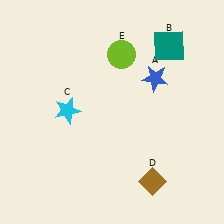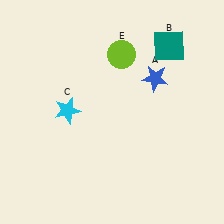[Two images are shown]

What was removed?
The brown diamond (D) was removed in Image 2.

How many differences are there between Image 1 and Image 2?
There is 1 difference between the two images.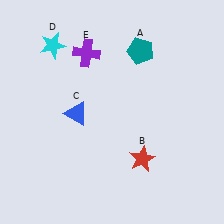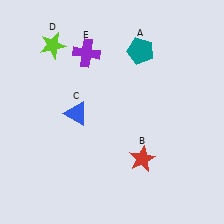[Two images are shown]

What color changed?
The star (D) changed from cyan in Image 1 to lime in Image 2.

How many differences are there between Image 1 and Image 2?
There is 1 difference between the two images.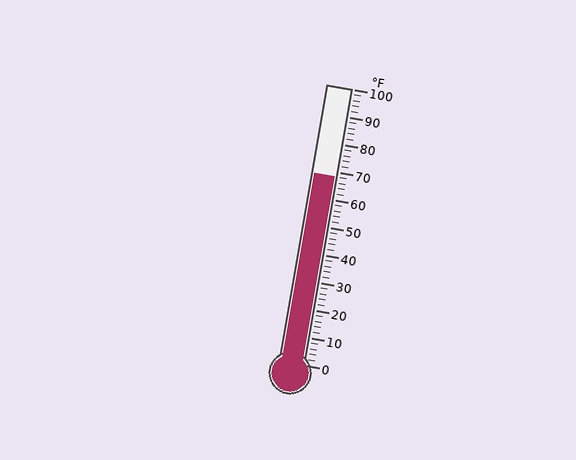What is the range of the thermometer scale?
The thermometer scale ranges from 0°F to 100°F.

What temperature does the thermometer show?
The thermometer shows approximately 68°F.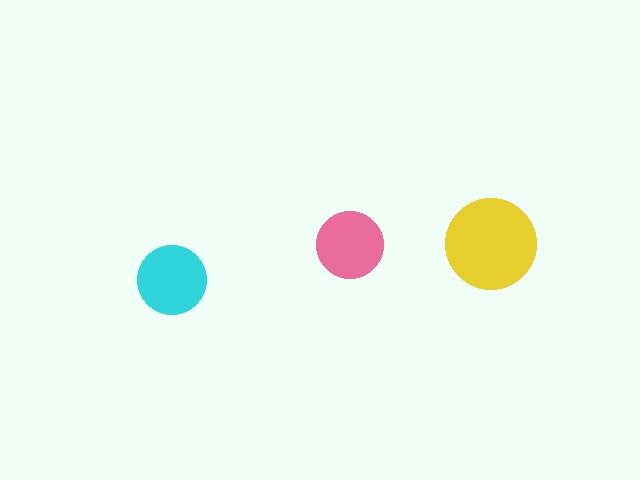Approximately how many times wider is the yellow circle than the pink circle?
About 1.5 times wider.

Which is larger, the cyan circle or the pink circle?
The cyan one.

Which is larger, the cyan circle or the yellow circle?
The yellow one.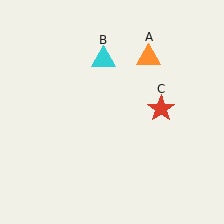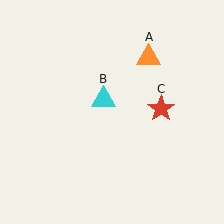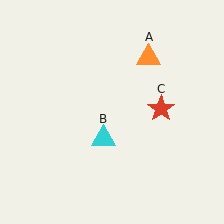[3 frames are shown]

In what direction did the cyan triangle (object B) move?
The cyan triangle (object B) moved down.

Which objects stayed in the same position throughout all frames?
Orange triangle (object A) and red star (object C) remained stationary.